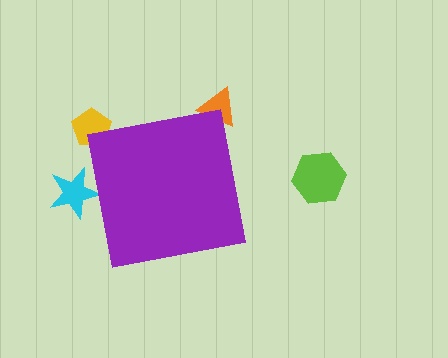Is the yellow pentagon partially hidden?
Yes, the yellow pentagon is partially hidden behind the purple square.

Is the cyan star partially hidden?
Yes, the cyan star is partially hidden behind the purple square.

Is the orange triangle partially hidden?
Yes, the orange triangle is partially hidden behind the purple square.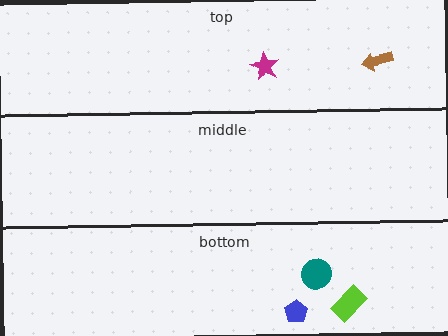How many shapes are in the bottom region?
3.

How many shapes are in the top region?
2.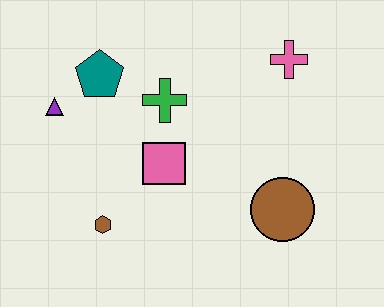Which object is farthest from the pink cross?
The brown hexagon is farthest from the pink cross.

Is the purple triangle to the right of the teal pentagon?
No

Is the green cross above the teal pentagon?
No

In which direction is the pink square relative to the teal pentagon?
The pink square is below the teal pentagon.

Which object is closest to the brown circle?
The pink square is closest to the brown circle.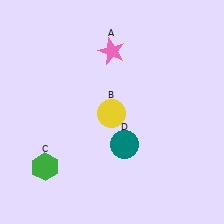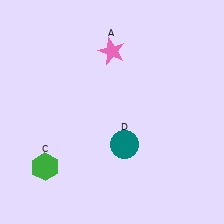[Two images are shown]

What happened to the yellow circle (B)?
The yellow circle (B) was removed in Image 2. It was in the bottom-left area of Image 1.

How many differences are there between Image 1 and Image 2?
There is 1 difference between the two images.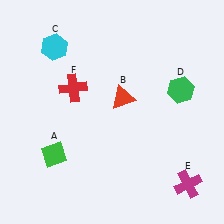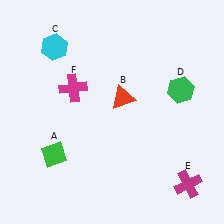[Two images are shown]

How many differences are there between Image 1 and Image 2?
There is 1 difference between the two images.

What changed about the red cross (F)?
In Image 1, F is red. In Image 2, it changed to magenta.